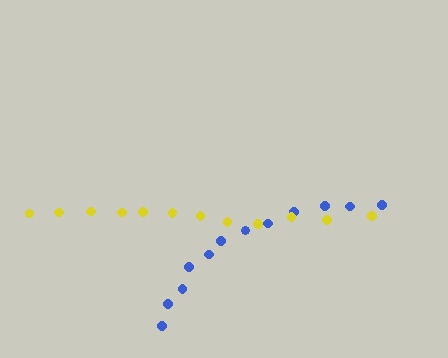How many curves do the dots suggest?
There are 2 distinct paths.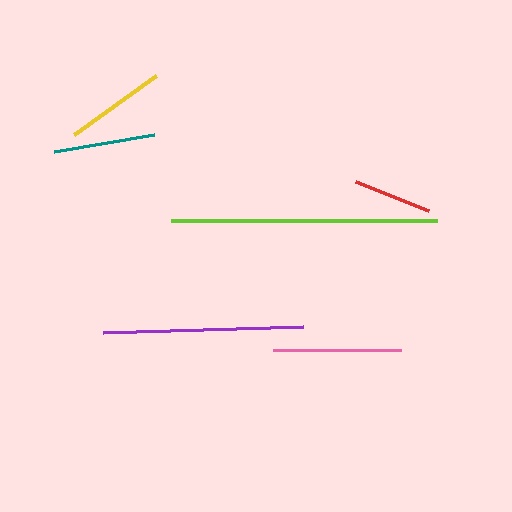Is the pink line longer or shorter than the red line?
The pink line is longer than the red line.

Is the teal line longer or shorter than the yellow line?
The teal line is longer than the yellow line.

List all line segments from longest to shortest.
From longest to shortest: lime, purple, pink, teal, yellow, red.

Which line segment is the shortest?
The red line is the shortest at approximately 79 pixels.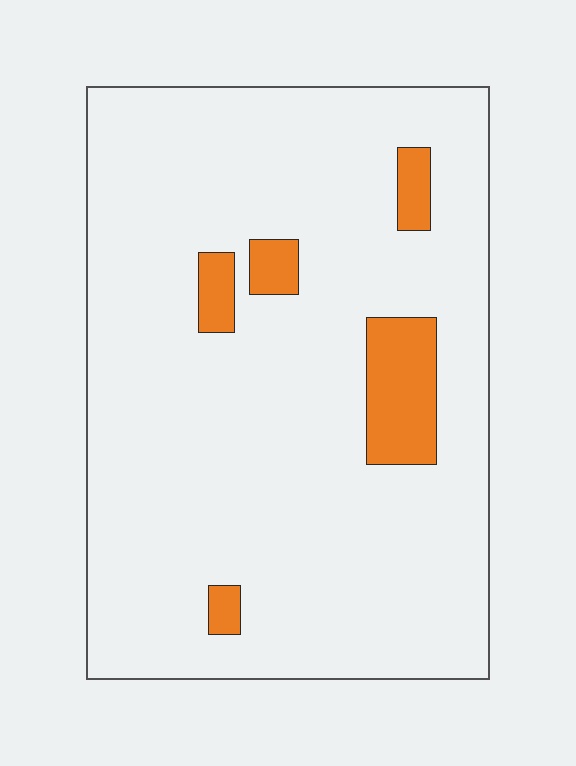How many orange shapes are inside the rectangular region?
5.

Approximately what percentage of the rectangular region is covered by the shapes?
Approximately 10%.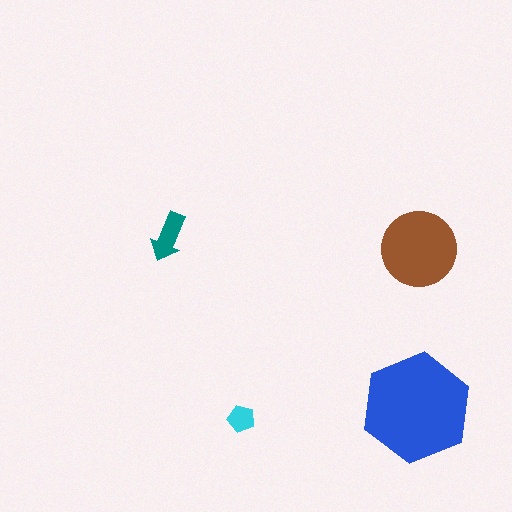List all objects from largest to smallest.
The blue hexagon, the brown circle, the teal arrow, the cyan pentagon.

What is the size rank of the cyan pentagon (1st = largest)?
4th.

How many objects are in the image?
There are 4 objects in the image.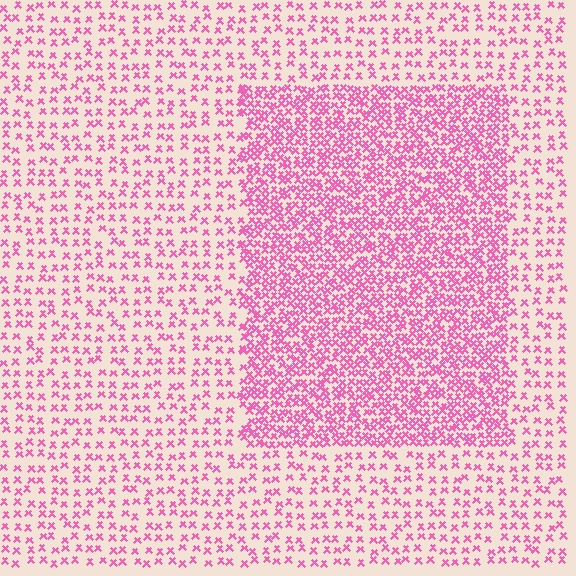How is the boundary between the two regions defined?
The boundary is defined by a change in element density (approximately 2.4x ratio). All elements are the same color, size, and shape.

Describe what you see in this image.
The image contains small pink elements arranged at two different densities. A rectangle-shaped region is visible where the elements are more densely packed than the surrounding area.